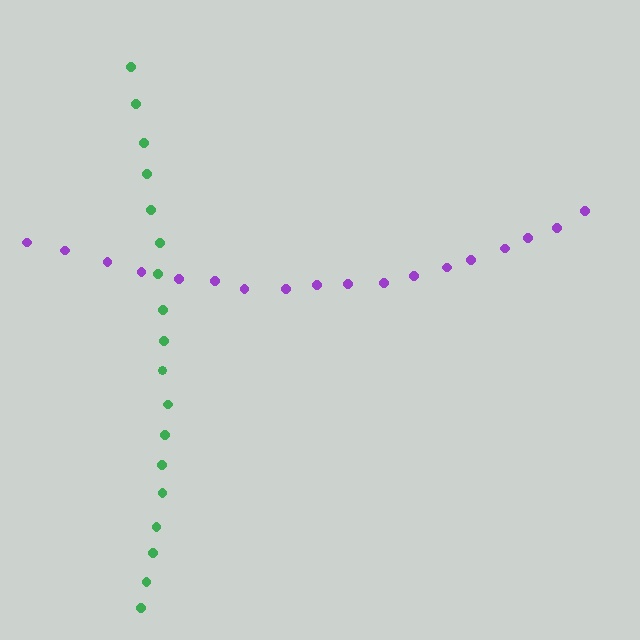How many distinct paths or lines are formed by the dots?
There are 2 distinct paths.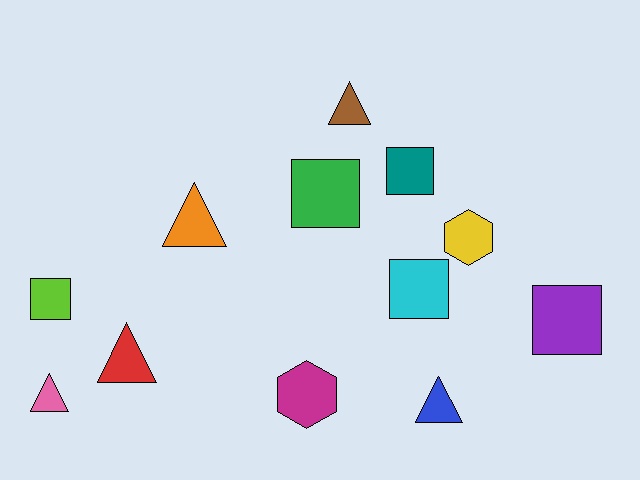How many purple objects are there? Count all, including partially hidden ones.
There is 1 purple object.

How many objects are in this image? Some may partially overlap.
There are 12 objects.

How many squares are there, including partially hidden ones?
There are 5 squares.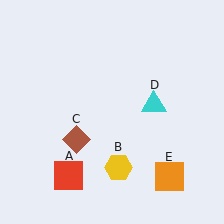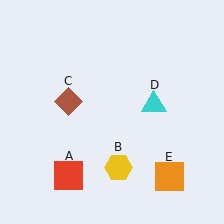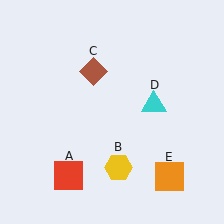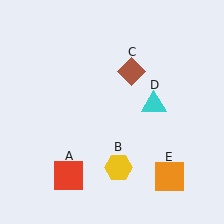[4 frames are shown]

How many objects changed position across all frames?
1 object changed position: brown diamond (object C).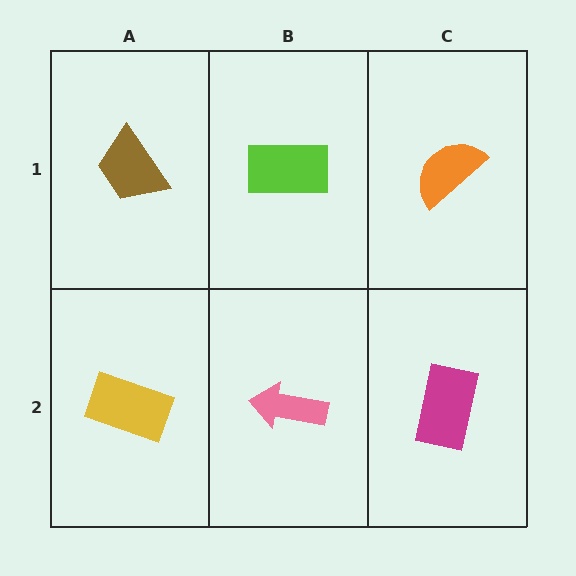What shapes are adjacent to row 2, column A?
A brown trapezoid (row 1, column A), a pink arrow (row 2, column B).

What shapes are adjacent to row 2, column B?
A lime rectangle (row 1, column B), a yellow rectangle (row 2, column A), a magenta rectangle (row 2, column C).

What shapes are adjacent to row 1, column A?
A yellow rectangle (row 2, column A), a lime rectangle (row 1, column B).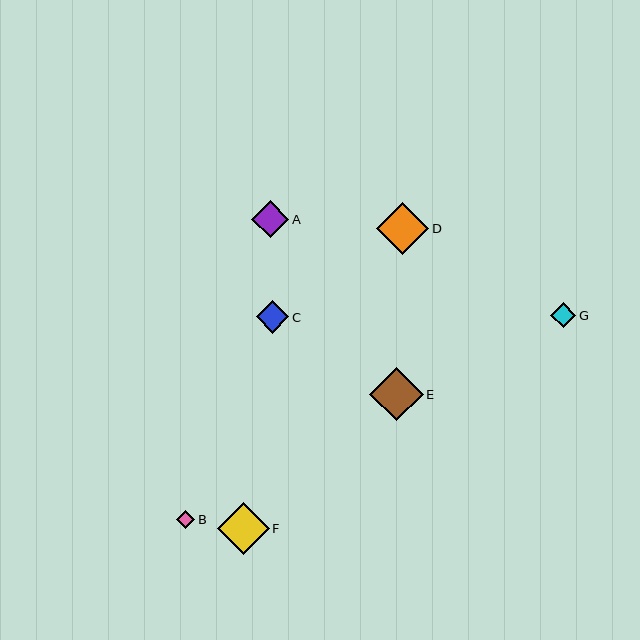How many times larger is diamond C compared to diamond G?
Diamond C is approximately 1.3 times the size of diamond G.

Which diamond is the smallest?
Diamond B is the smallest with a size of approximately 18 pixels.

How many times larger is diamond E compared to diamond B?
Diamond E is approximately 2.9 times the size of diamond B.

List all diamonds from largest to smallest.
From largest to smallest: E, D, F, A, C, G, B.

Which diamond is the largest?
Diamond E is the largest with a size of approximately 53 pixels.